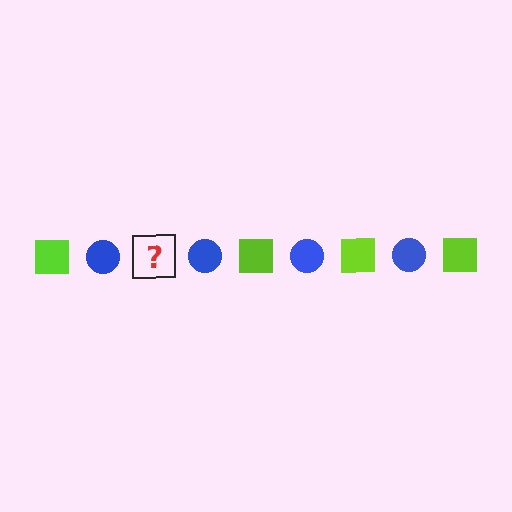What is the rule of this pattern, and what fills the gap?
The rule is that the pattern alternates between lime square and blue circle. The gap should be filled with a lime square.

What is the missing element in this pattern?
The missing element is a lime square.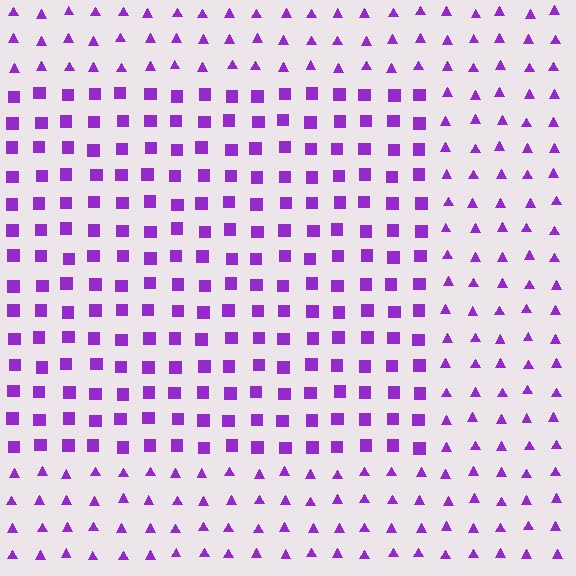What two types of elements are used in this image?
The image uses squares inside the rectangle region and triangles outside it.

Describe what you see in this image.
The image is filled with small purple elements arranged in a uniform grid. A rectangle-shaped region contains squares, while the surrounding area contains triangles. The boundary is defined purely by the change in element shape.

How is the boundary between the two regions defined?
The boundary is defined by a change in element shape: squares inside vs. triangles outside. All elements share the same color and spacing.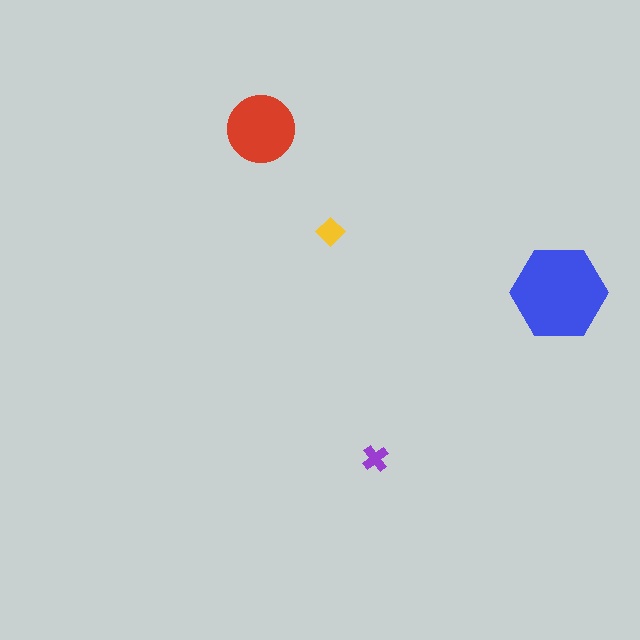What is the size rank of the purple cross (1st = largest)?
4th.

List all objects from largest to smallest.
The blue hexagon, the red circle, the yellow diamond, the purple cross.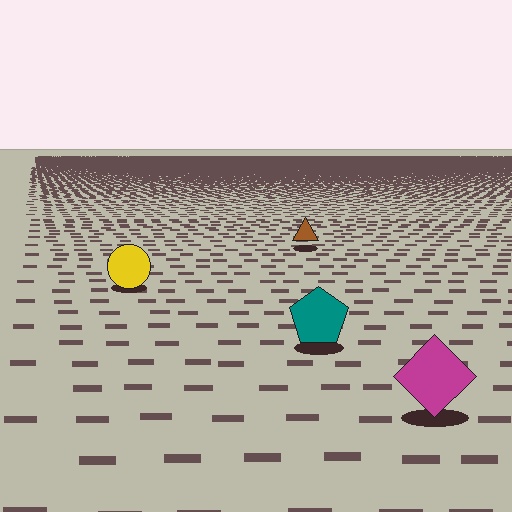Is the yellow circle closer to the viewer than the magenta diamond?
No. The magenta diamond is closer — you can tell from the texture gradient: the ground texture is coarser near it.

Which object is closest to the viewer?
The magenta diamond is closest. The texture marks near it are larger and more spread out.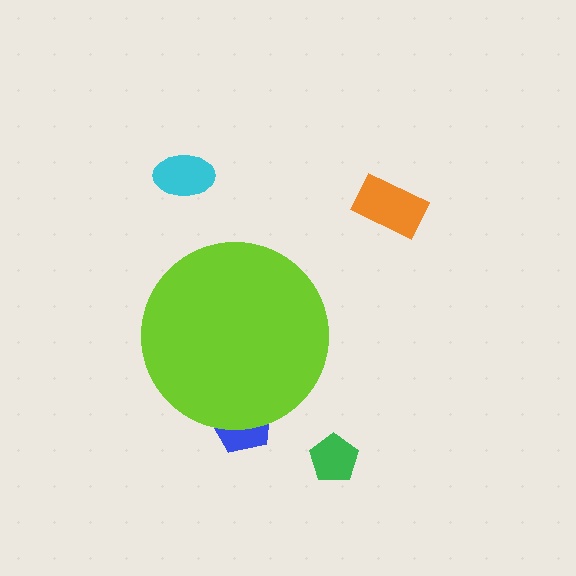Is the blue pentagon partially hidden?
Yes, the blue pentagon is partially hidden behind the lime circle.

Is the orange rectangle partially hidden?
No, the orange rectangle is fully visible.